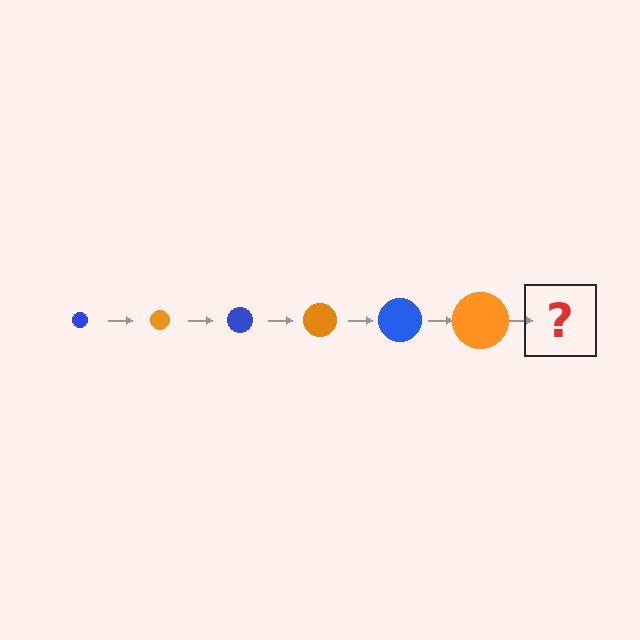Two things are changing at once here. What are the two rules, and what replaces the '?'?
The two rules are that the circle grows larger each step and the color cycles through blue and orange. The '?' should be a blue circle, larger than the previous one.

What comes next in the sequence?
The next element should be a blue circle, larger than the previous one.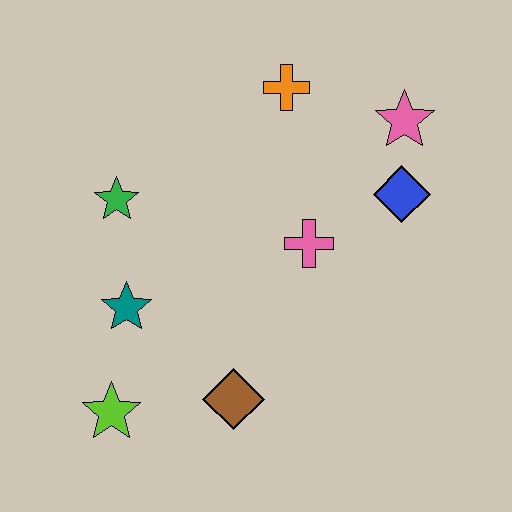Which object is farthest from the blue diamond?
The lime star is farthest from the blue diamond.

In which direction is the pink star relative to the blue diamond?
The pink star is above the blue diamond.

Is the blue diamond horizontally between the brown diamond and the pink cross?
No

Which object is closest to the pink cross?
The blue diamond is closest to the pink cross.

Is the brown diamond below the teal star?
Yes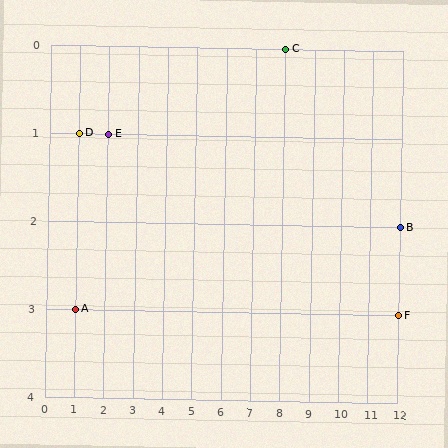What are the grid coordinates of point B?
Point B is at grid coordinates (12, 2).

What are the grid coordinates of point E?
Point E is at grid coordinates (2, 1).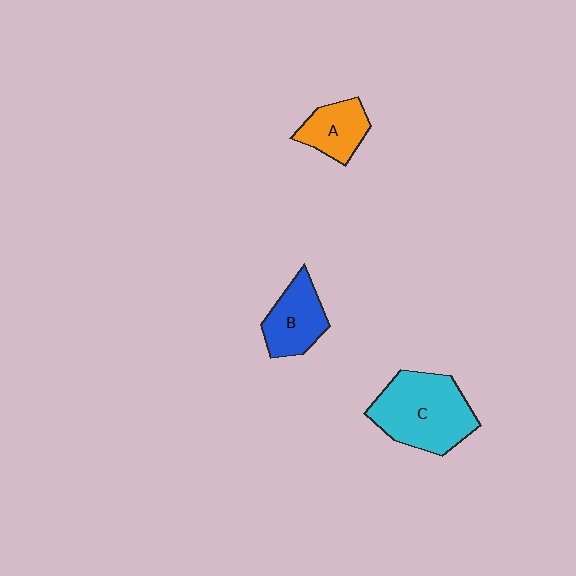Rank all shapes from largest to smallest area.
From largest to smallest: C (cyan), B (blue), A (orange).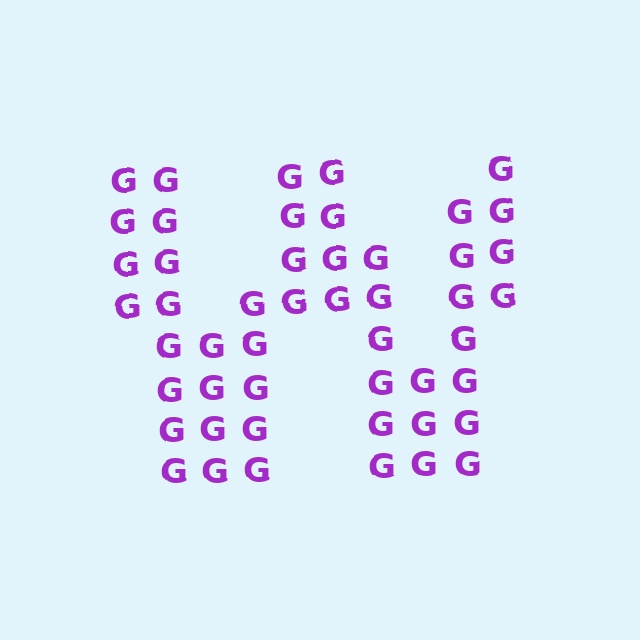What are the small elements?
The small elements are letter G's.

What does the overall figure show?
The overall figure shows the letter W.